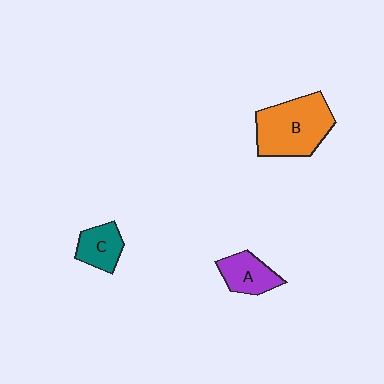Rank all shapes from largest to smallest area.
From largest to smallest: B (orange), A (purple), C (teal).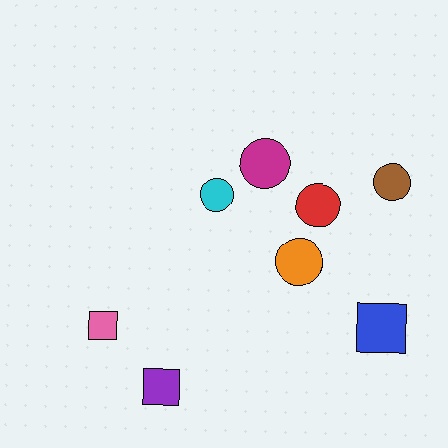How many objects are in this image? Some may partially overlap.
There are 8 objects.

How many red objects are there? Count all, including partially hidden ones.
There is 1 red object.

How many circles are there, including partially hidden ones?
There are 5 circles.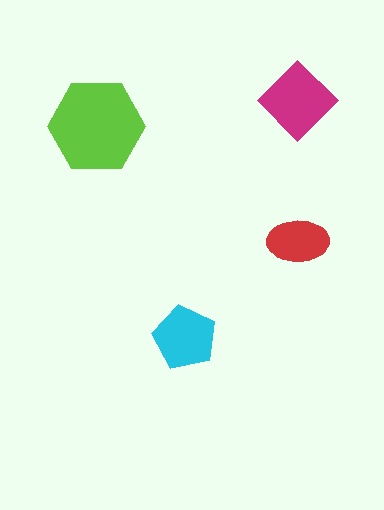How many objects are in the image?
There are 4 objects in the image.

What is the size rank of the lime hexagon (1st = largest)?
1st.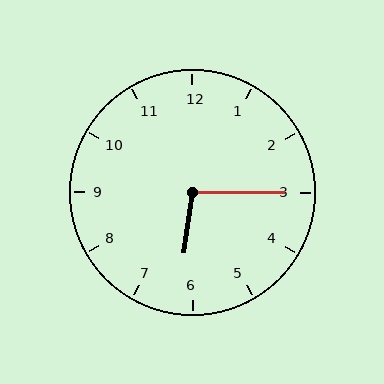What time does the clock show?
6:15.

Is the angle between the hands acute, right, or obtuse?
It is obtuse.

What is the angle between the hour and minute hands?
Approximately 98 degrees.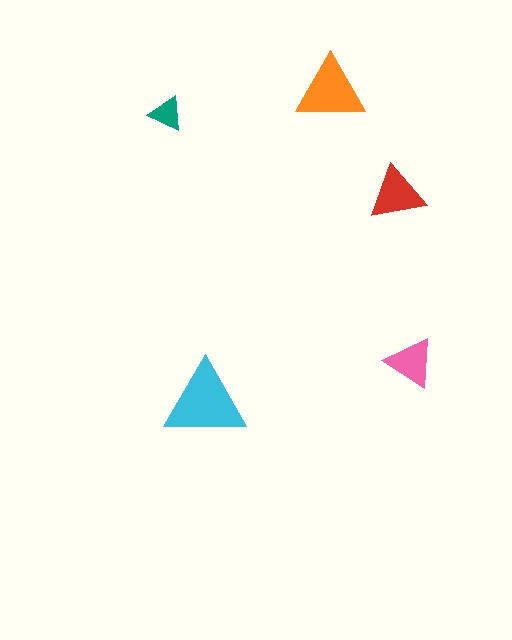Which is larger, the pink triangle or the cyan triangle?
The cyan one.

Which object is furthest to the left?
The teal triangle is leftmost.